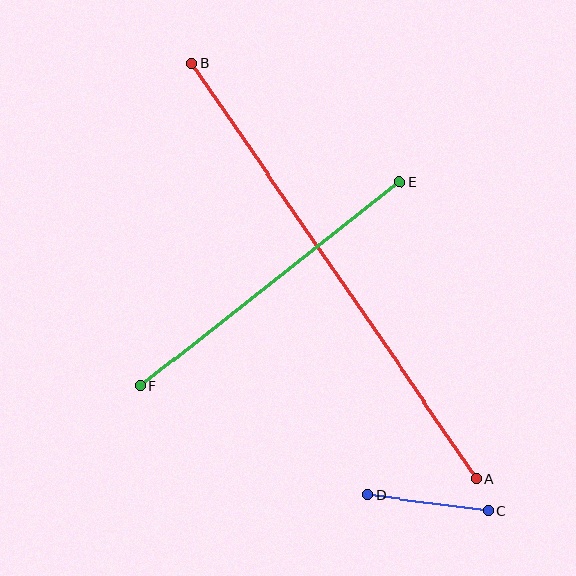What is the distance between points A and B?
The distance is approximately 504 pixels.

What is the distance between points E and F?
The distance is approximately 331 pixels.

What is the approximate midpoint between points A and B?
The midpoint is at approximately (334, 271) pixels.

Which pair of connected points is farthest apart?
Points A and B are farthest apart.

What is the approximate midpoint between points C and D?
The midpoint is at approximately (428, 503) pixels.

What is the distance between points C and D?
The distance is approximately 121 pixels.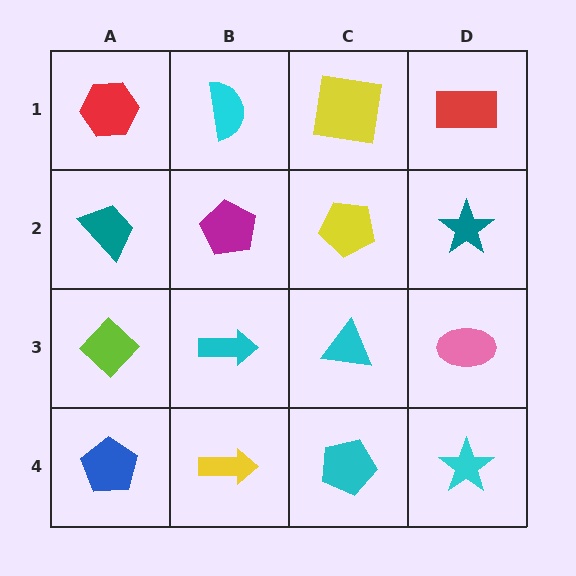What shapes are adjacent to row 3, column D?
A teal star (row 2, column D), a cyan star (row 4, column D), a cyan triangle (row 3, column C).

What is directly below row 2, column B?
A cyan arrow.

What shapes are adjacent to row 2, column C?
A yellow square (row 1, column C), a cyan triangle (row 3, column C), a magenta pentagon (row 2, column B), a teal star (row 2, column D).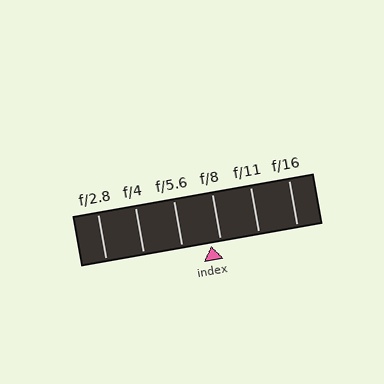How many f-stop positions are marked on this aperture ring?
There are 6 f-stop positions marked.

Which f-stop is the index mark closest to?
The index mark is closest to f/8.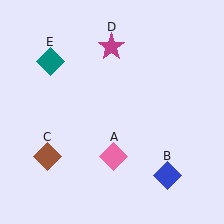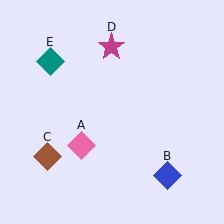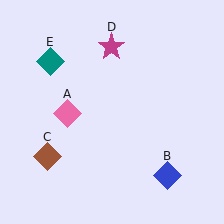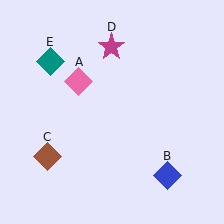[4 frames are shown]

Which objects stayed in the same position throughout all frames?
Blue diamond (object B) and brown diamond (object C) and magenta star (object D) and teal diamond (object E) remained stationary.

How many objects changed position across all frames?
1 object changed position: pink diamond (object A).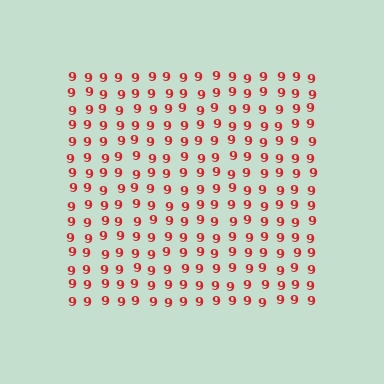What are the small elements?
The small elements are digit 9's.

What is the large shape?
The large shape is a square.